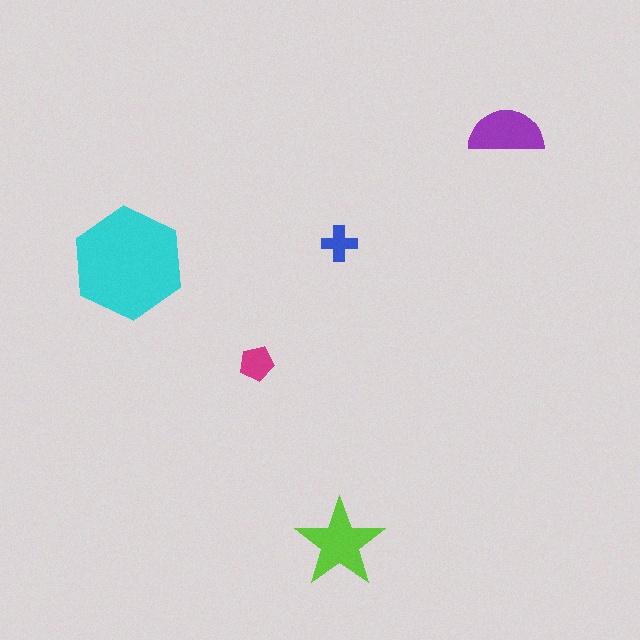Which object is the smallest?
The blue cross.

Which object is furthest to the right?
The purple semicircle is rightmost.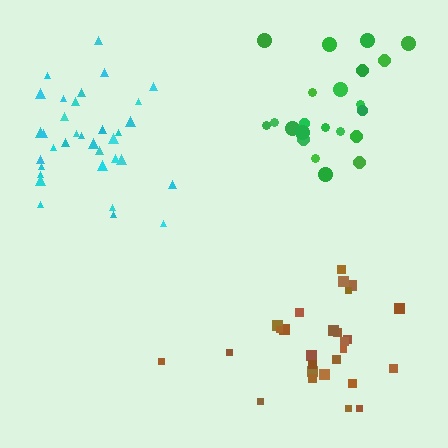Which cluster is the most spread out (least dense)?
Brown.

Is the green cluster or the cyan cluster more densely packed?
Cyan.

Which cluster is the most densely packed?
Cyan.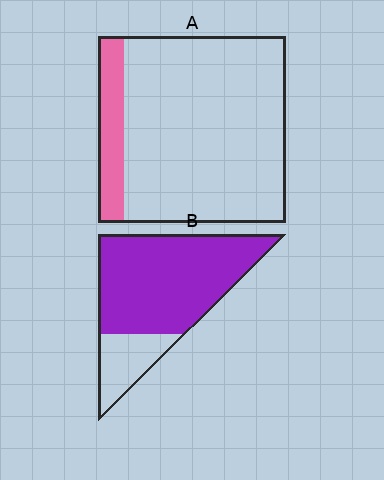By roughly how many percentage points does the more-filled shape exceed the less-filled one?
By roughly 65 percentage points (B over A).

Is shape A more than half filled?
No.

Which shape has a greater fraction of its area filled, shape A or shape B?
Shape B.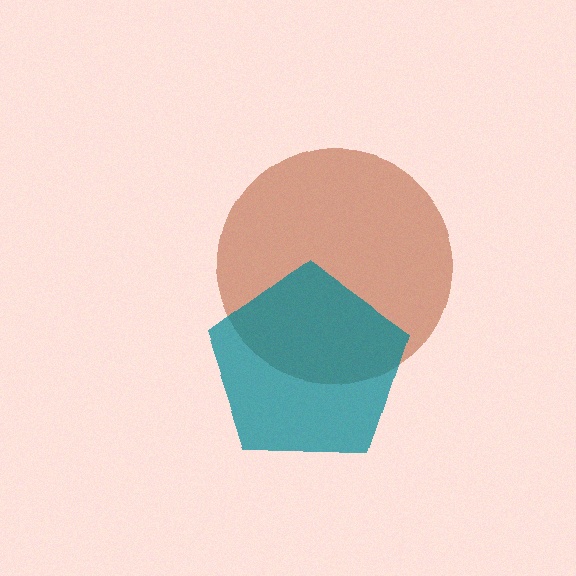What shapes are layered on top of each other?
The layered shapes are: a brown circle, a teal pentagon.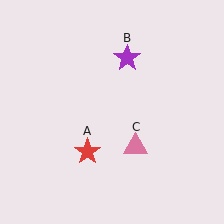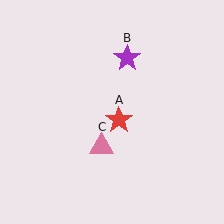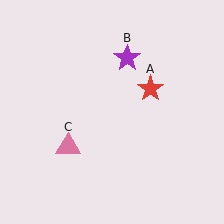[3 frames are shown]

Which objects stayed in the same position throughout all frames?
Purple star (object B) remained stationary.